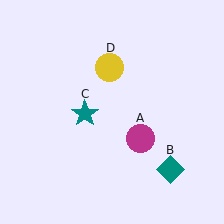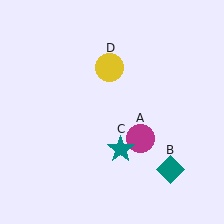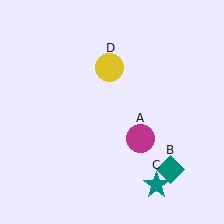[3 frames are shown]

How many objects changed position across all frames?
1 object changed position: teal star (object C).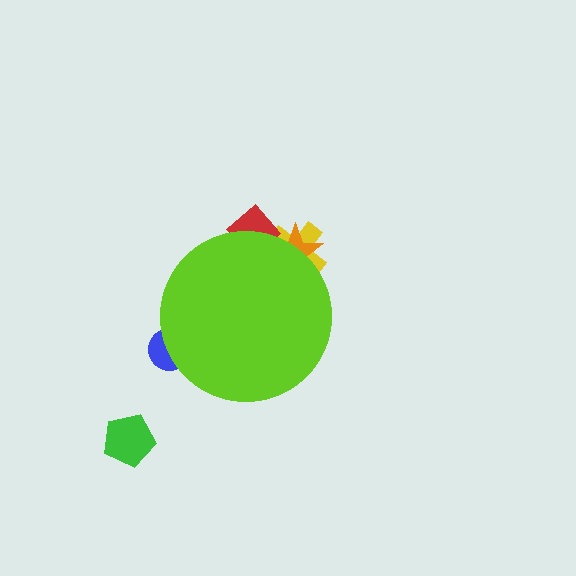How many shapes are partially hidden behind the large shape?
4 shapes are partially hidden.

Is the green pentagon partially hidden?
No, the green pentagon is fully visible.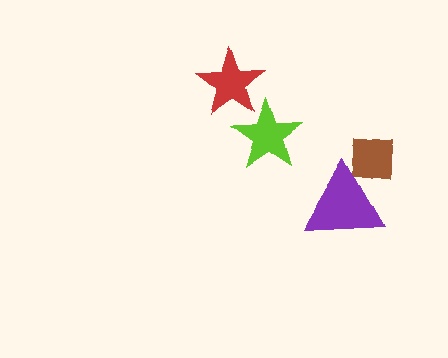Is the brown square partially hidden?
Yes, it is partially covered by another shape.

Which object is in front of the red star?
The lime star is in front of the red star.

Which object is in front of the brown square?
The purple triangle is in front of the brown square.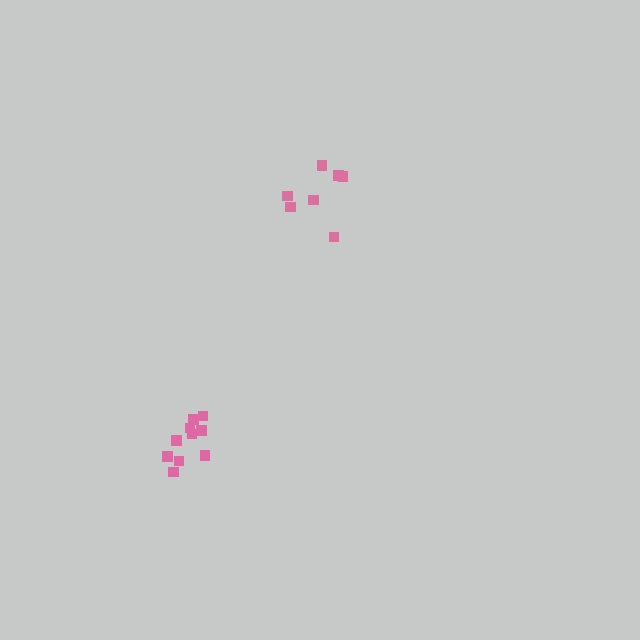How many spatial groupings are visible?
There are 2 spatial groupings.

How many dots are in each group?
Group 1: 10 dots, Group 2: 7 dots (17 total).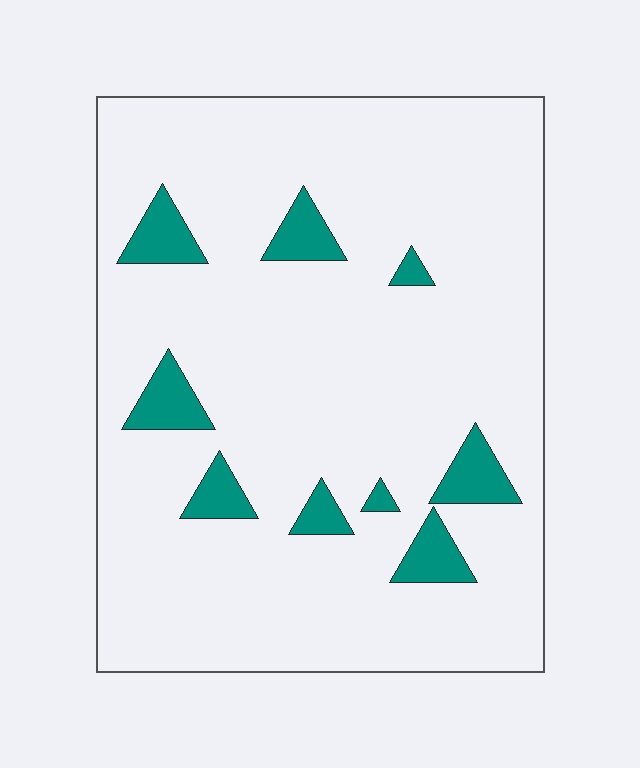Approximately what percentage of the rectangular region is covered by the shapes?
Approximately 10%.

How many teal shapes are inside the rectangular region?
9.